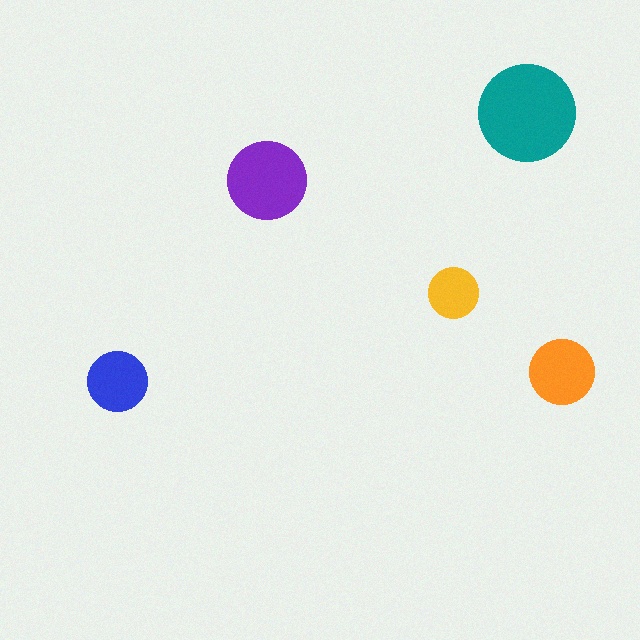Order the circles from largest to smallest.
the teal one, the purple one, the orange one, the blue one, the yellow one.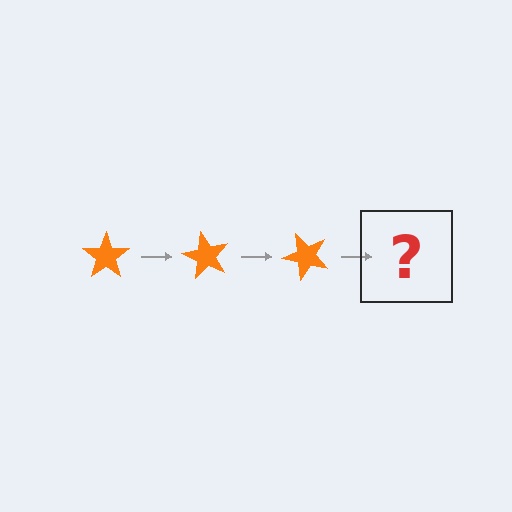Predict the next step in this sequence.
The next step is an orange star rotated 180 degrees.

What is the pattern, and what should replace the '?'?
The pattern is that the star rotates 60 degrees each step. The '?' should be an orange star rotated 180 degrees.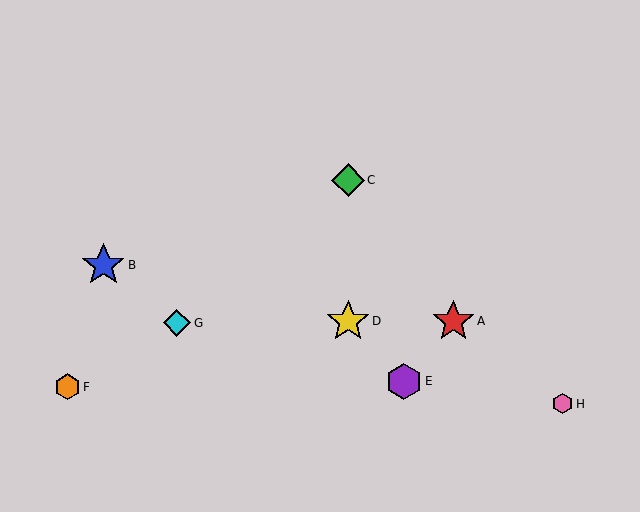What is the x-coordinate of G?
Object G is at x≈177.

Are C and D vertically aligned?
Yes, both are at x≈348.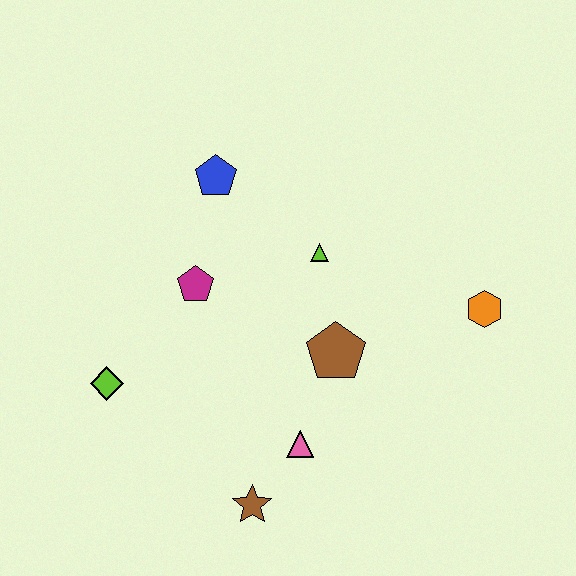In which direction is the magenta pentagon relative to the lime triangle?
The magenta pentagon is to the left of the lime triangle.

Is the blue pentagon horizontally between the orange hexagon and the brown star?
No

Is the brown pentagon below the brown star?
No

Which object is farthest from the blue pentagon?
The brown star is farthest from the blue pentagon.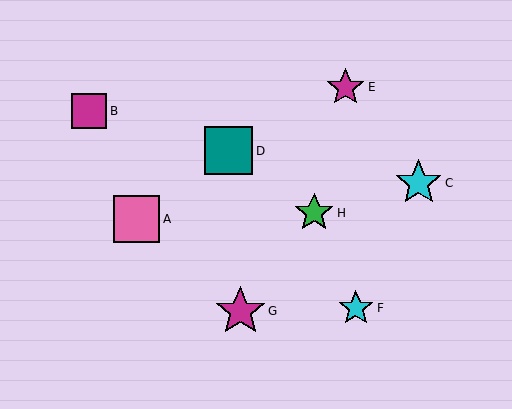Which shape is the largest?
The magenta star (labeled G) is the largest.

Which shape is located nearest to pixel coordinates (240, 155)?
The teal square (labeled D) at (229, 151) is nearest to that location.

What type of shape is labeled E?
Shape E is a magenta star.